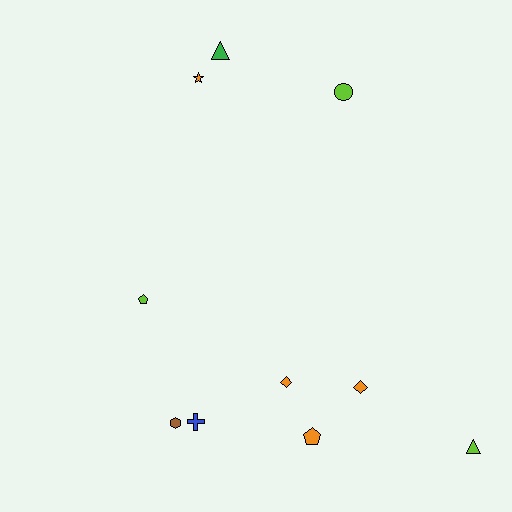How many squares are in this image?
There are no squares.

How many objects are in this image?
There are 10 objects.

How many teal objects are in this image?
There are no teal objects.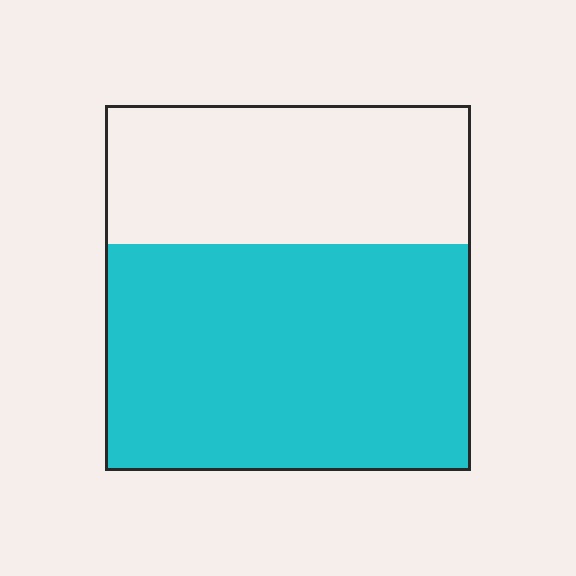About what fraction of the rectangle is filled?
About five eighths (5/8).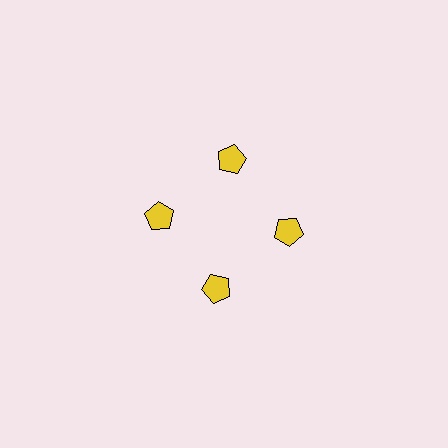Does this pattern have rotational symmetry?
Yes, this pattern has 4-fold rotational symmetry. It looks the same after rotating 90 degrees around the center.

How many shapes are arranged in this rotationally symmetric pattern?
There are 4 shapes, arranged in 4 groups of 1.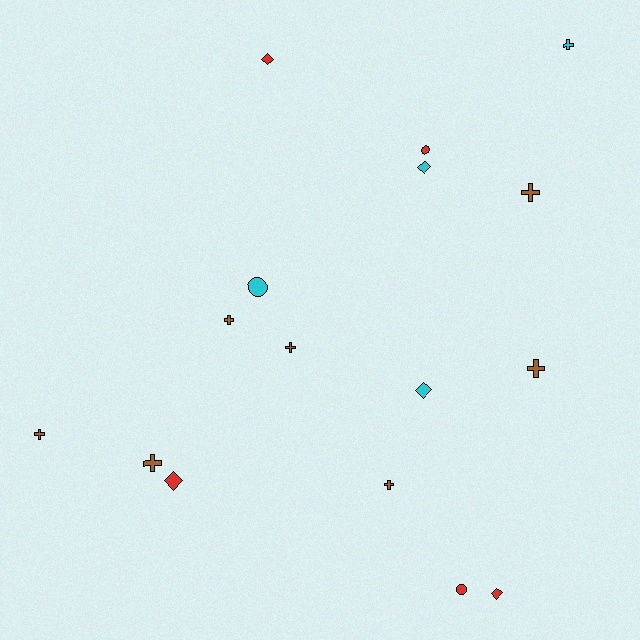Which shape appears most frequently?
Cross, with 8 objects.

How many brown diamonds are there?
There are no brown diamonds.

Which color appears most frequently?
Brown, with 7 objects.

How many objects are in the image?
There are 16 objects.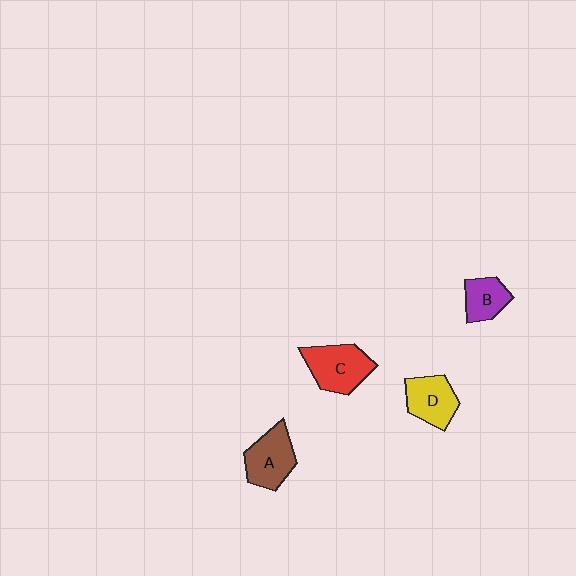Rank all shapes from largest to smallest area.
From largest to smallest: C (red), A (brown), D (yellow), B (purple).